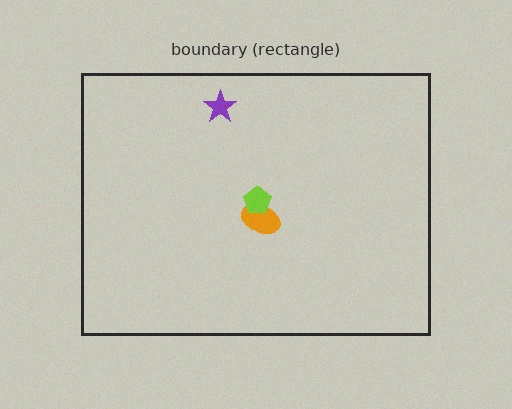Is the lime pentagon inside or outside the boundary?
Inside.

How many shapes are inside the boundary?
3 inside, 0 outside.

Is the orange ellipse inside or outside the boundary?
Inside.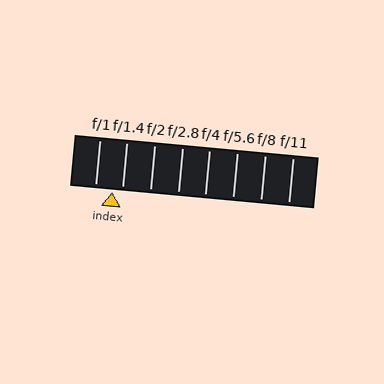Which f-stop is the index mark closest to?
The index mark is closest to f/1.4.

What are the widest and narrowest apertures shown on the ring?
The widest aperture shown is f/1 and the narrowest is f/11.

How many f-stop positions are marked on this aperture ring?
There are 8 f-stop positions marked.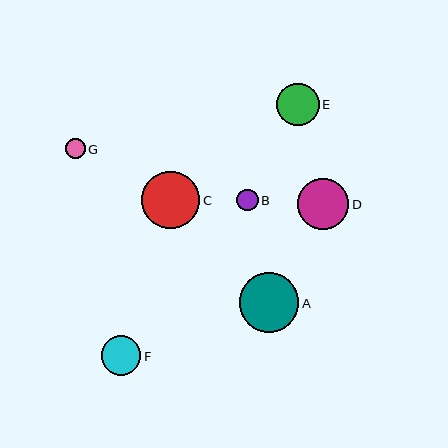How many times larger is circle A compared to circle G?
Circle A is approximately 3.0 times the size of circle G.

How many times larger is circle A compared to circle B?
Circle A is approximately 2.7 times the size of circle B.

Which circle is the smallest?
Circle G is the smallest with a size of approximately 20 pixels.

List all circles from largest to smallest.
From largest to smallest: A, C, D, E, F, B, G.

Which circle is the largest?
Circle A is the largest with a size of approximately 59 pixels.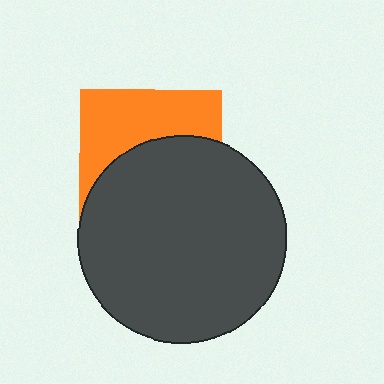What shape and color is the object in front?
The object in front is a dark gray circle.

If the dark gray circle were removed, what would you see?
You would see the complete orange square.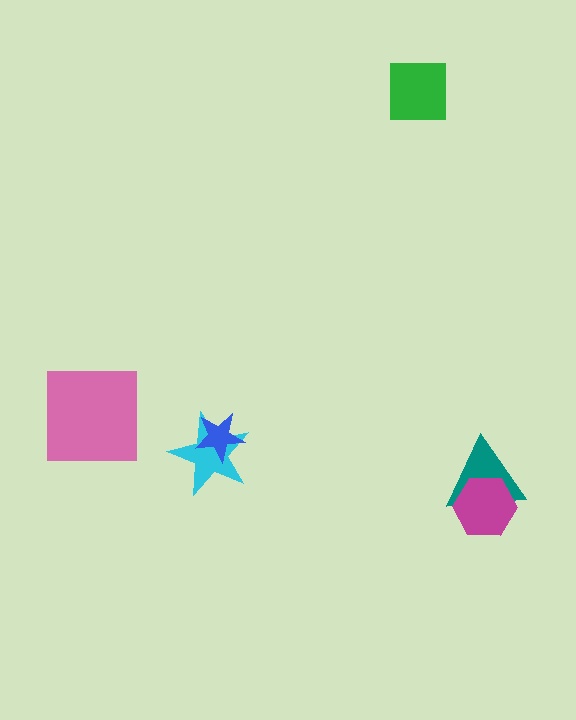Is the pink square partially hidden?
No, no other shape covers it.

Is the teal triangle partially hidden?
Yes, it is partially covered by another shape.